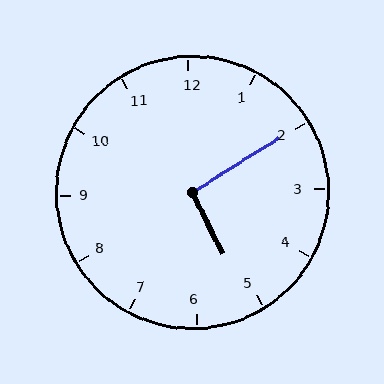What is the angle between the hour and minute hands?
Approximately 95 degrees.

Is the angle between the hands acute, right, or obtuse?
It is right.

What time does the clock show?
5:10.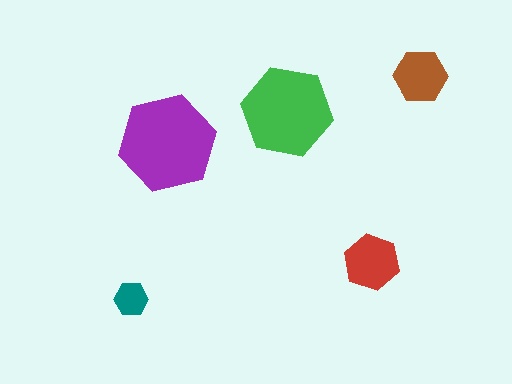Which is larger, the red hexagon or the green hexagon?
The green one.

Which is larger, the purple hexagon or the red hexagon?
The purple one.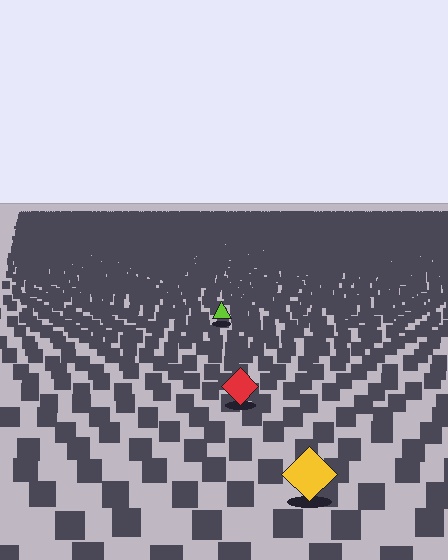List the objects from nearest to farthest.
From nearest to farthest: the yellow diamond, the red diamond, the lime triangle.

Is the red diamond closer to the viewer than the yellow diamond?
No. The yellow diamond is closer — you can tell from the texture gradient: the ground texture is coarser near it.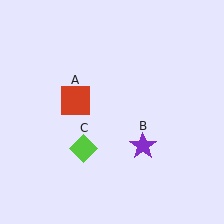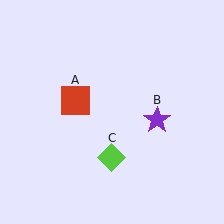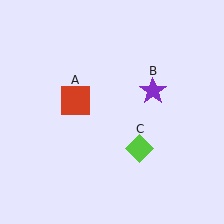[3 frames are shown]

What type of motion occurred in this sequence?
The purple star (object B), lime diamond (object C) rotated counterclockwise around the center of the scene.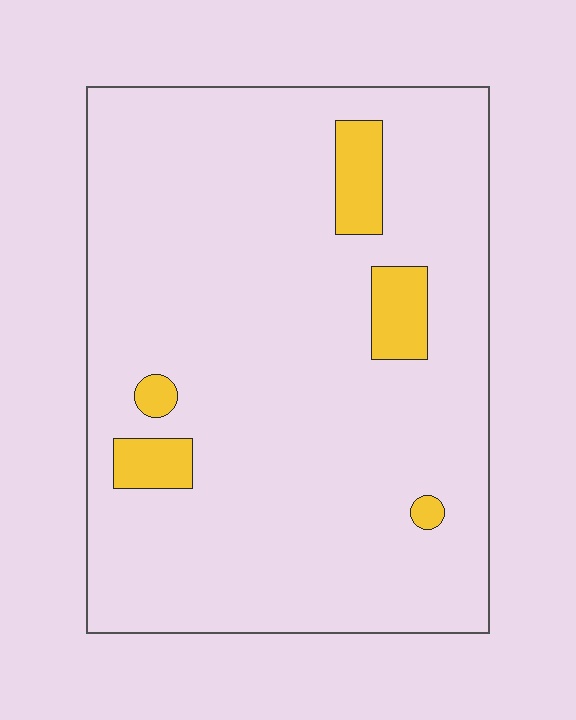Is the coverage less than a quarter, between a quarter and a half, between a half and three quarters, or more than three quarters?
Less than a quarter.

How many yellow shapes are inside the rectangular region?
5.